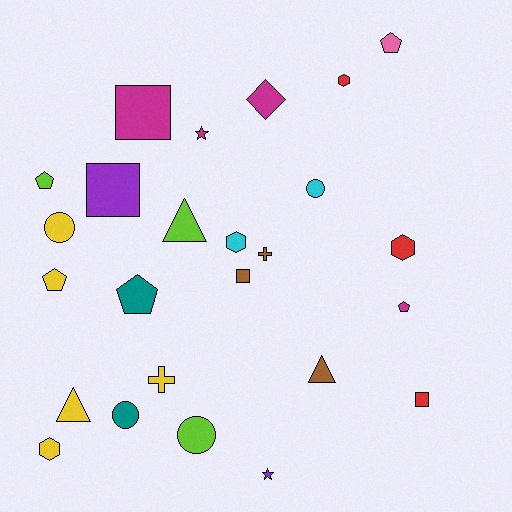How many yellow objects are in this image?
There are 5 yellow objects.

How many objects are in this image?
There are 25 objects.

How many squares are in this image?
There are 4 squares.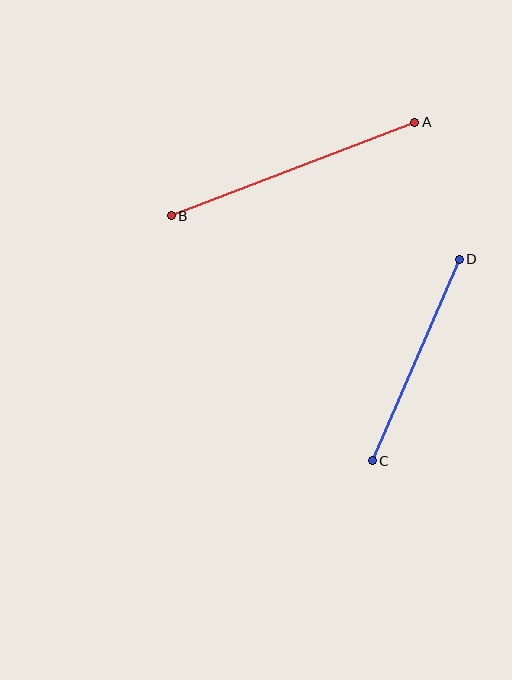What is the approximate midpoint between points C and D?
The midpoint is at approximately (416, 360) pixels.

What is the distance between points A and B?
The distance is approximately 261 pixels.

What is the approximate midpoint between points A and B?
The midpoint is at approximately (293, 169) pixels.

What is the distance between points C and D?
The distance is approximately 220 pixels.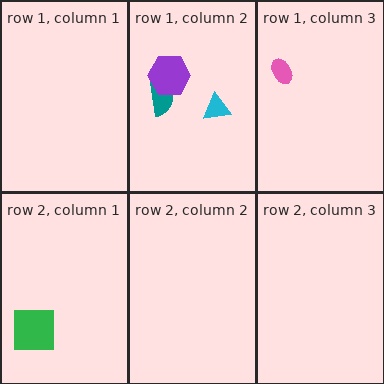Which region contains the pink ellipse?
The row 1, column 3 region.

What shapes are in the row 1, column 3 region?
The pink ellipse.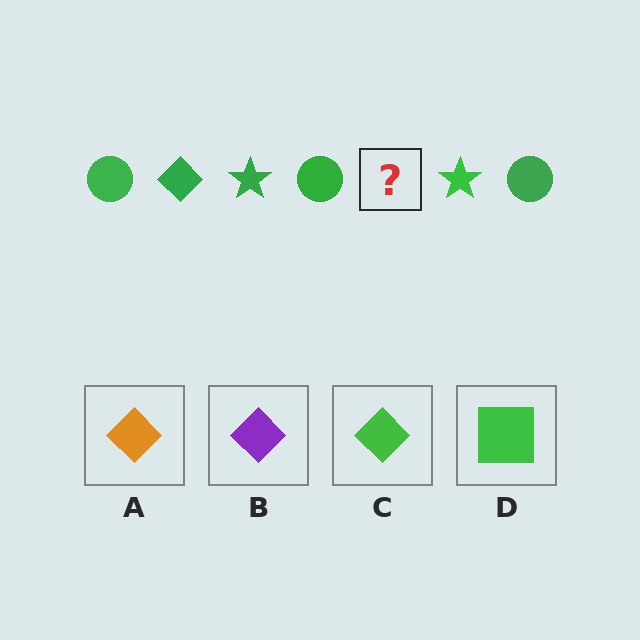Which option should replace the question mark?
Option C.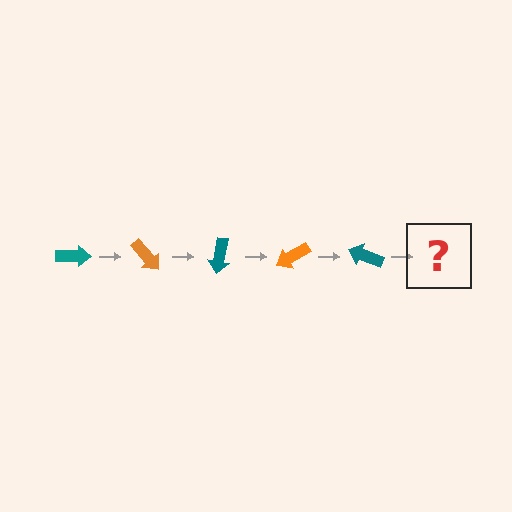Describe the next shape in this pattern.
It should be an orange arrow, rotated 250 degrees from the start.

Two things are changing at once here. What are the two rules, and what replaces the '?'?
The two rules are that it rotates 50 degrees each step and the color cycles through teal and orange. The '?' should be an orange arrow, rotated 250 degrees from the start.